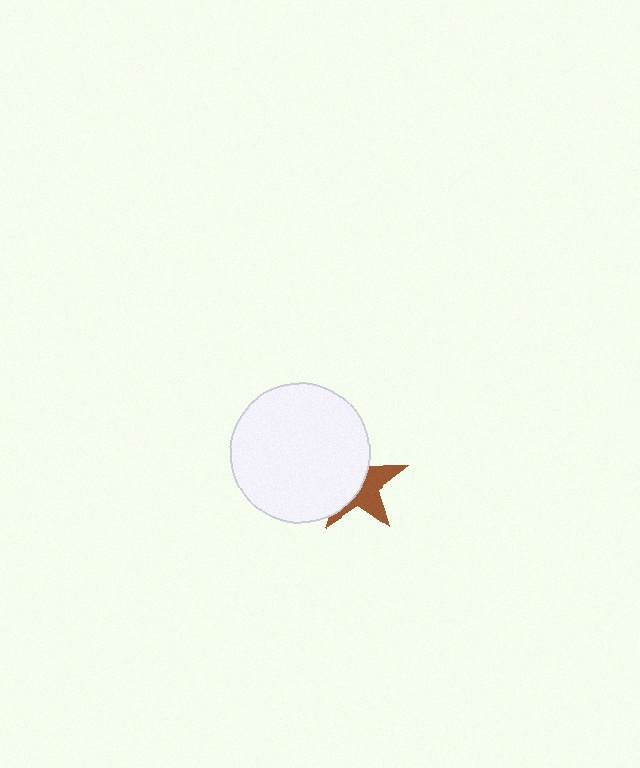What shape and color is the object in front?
The object in front is a white circle.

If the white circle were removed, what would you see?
You would see the complete brown star.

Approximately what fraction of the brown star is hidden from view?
Roughly 55% of the brown star is hidden behind the white circle.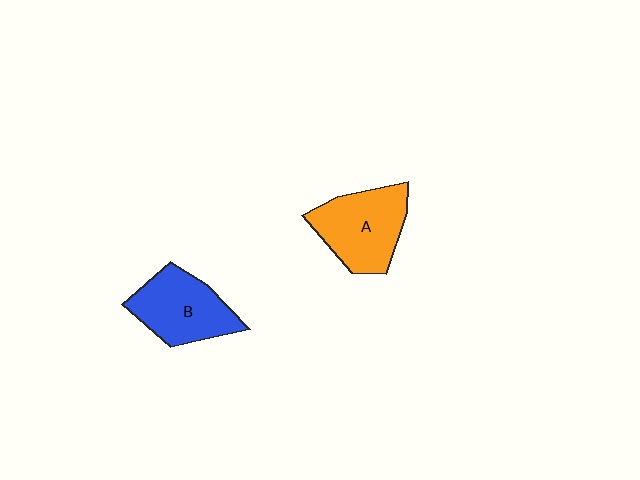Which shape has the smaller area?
Shape B (blue).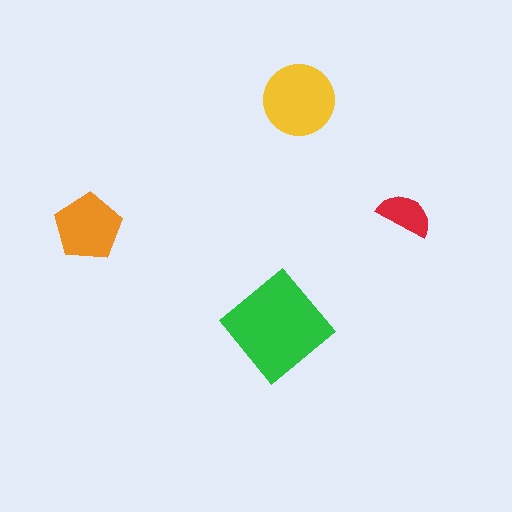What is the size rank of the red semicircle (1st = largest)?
4th.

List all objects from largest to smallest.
The green diamond, the yellow circle, the orange pentagon, the red semicircle.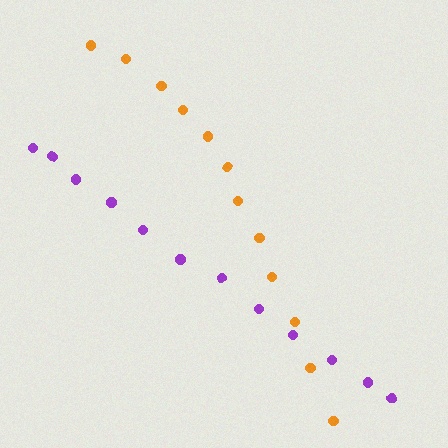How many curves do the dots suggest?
There are 2 distinct paths.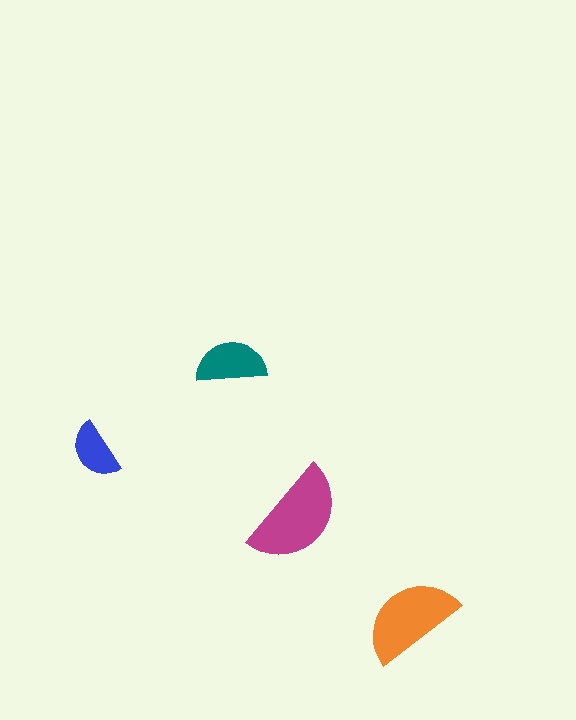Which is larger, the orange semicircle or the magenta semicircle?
The magenta one.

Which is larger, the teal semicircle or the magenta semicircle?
The magenta one.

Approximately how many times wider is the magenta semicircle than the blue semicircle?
About 2 times wider.